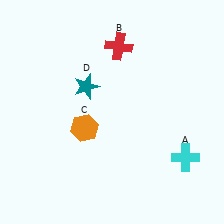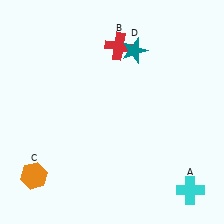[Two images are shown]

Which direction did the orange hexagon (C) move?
The orange hexagon (C) moved left.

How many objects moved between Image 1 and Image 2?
3 objects moved between the two images.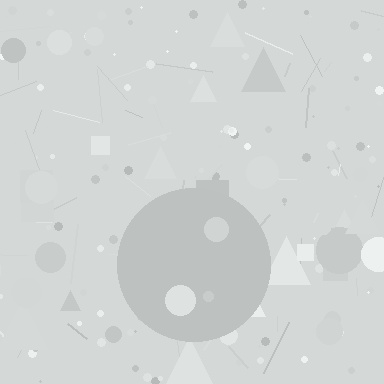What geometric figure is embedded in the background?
A circle is embedded in the background.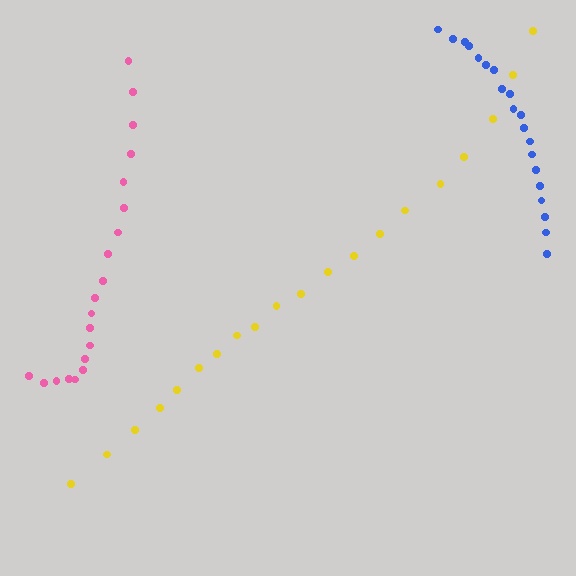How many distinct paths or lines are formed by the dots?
There are 3 distinct paths.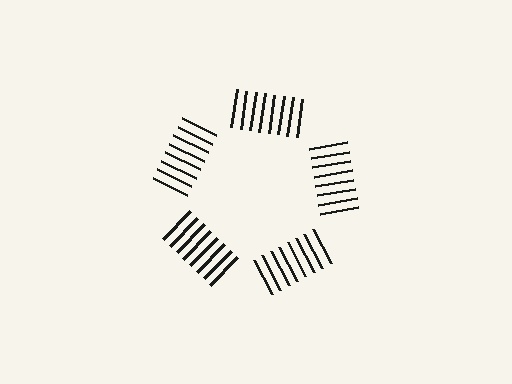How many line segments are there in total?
40 — 8 along each of the 5 edges.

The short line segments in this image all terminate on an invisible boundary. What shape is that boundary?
An illusory pentagon — the line segments terminate on its edges but no continuous stroke is drawn.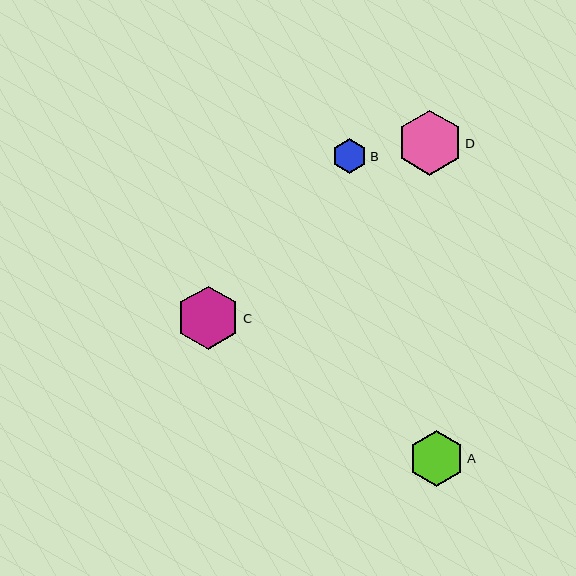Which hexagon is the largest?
Hexagon D is the largest with a size of approximately 65 pixels.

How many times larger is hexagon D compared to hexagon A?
Hexagon D is approximately 1.2 times the size of hexagon A.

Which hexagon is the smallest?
Hexagon B is the smallest with a size of approximately 35 pixels.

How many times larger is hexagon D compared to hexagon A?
Hexagon D is approximately 1.2 times the size of hexagon A.